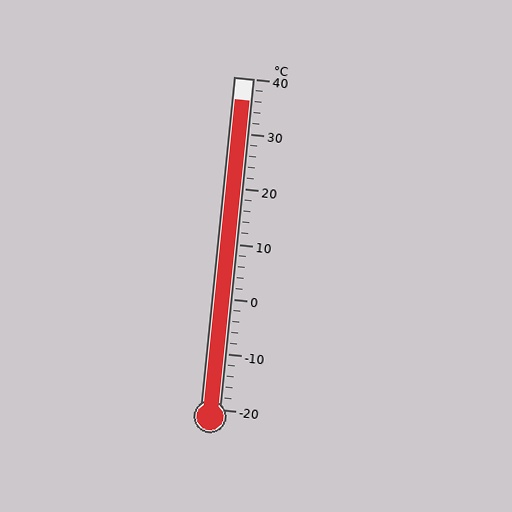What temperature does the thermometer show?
The thermometer shows approximately 36°C.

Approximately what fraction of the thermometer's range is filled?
The thermometer is filled to approximately 95% of its range.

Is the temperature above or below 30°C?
The temperature is above 30°C.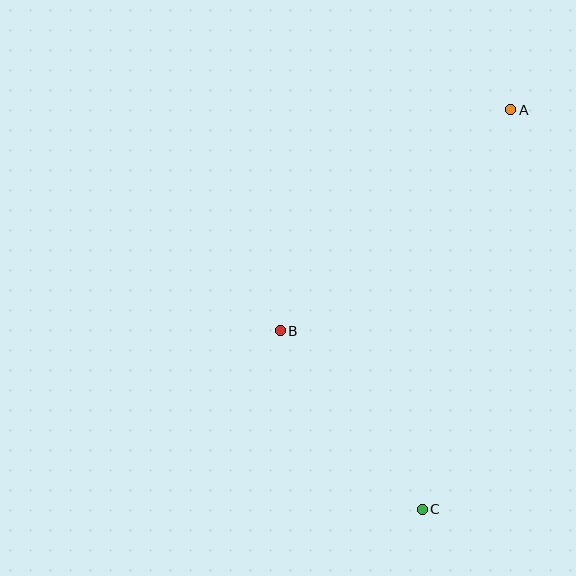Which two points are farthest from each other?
Points A and C are farthest from each other.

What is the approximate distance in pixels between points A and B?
The distance between A and B is approximately 319 pixels.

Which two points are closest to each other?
Points B and C are closest to each other.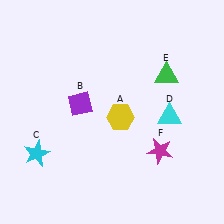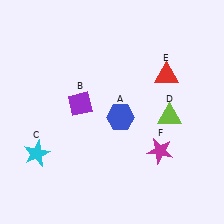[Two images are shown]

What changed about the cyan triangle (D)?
In Image 1, D is cyan. In Image 2, it changed to lime.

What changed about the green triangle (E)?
In Image 1, E is green. In Image 2, it changed to red.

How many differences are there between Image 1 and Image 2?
There are 3 differences between the two images.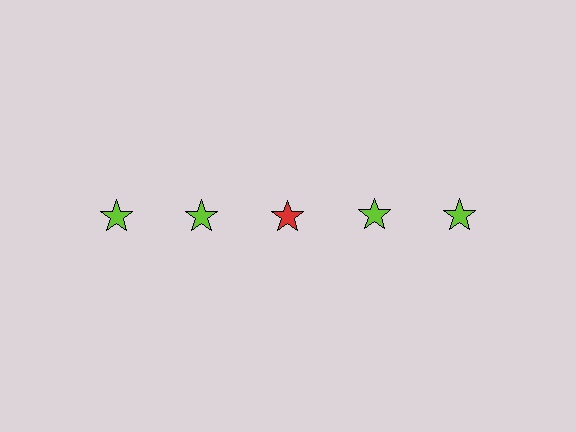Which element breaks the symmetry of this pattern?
The red star in the top row, center column breaks the symmetry. All other shapes are lime stars.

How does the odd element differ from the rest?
It has a different color: red instead of lime.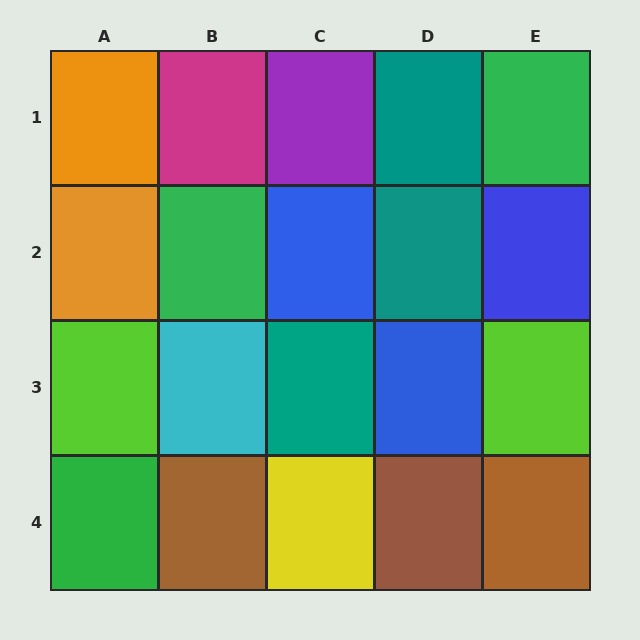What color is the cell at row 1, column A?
Orange.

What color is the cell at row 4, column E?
Brown.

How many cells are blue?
3 cells are blue.